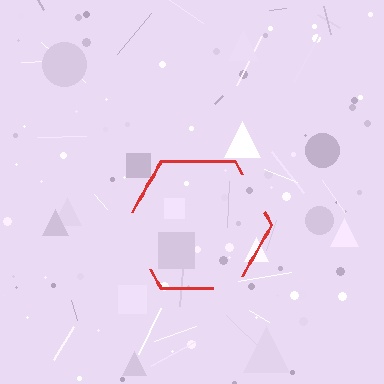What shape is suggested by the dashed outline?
The dashed outline suggests a hexagon.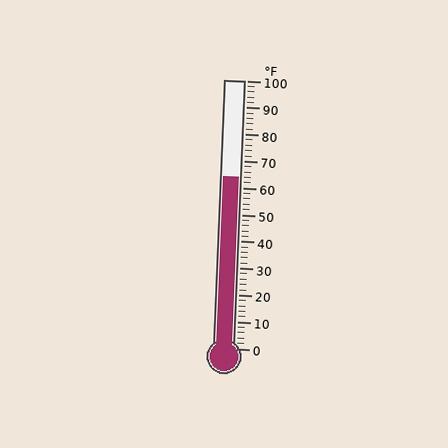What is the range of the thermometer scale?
The thermometer scale ranges from 0°F to 100°F.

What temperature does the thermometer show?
The thermometer shows approximately 64°F.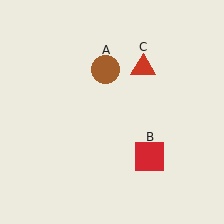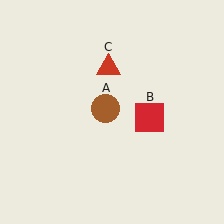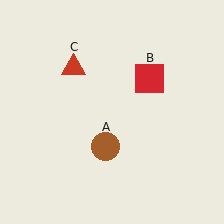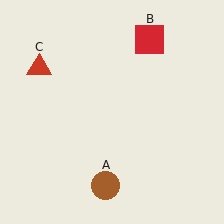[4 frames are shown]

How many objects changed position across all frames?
3 objects changed position: brown circle (object A), red square (object B), red triangle (object C).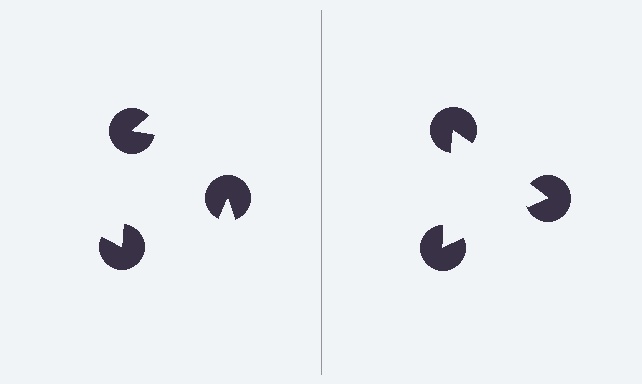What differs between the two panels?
The pac-man discs are positioned identically on both sides; only the wedge orientations differ. On the right they align to a triangle; on the left they are misaligned.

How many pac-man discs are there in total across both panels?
6 — 3 on each side.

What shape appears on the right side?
An illusory triangle.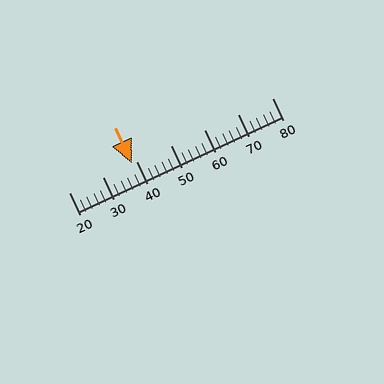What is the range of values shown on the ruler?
The ruler shows values from 20 to 80.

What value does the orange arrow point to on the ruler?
The orange arrow points to approximately 38.